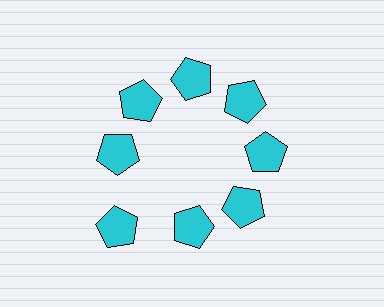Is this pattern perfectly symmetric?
No. The 8 cyan pentagons are arranged in a ring, but one element near the 8 o'clock position is pushed outward from the center, breaking the 8-fold rotational symmetry.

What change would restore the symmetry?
The symmetry would be restored by moving it inward, back onto the ring so that all 8 pentagons sit at equal angles and equal distance from the center.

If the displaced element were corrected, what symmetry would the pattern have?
It would have 8-fold rotational symmetry — the pattern would map onto itself every 45 degrees.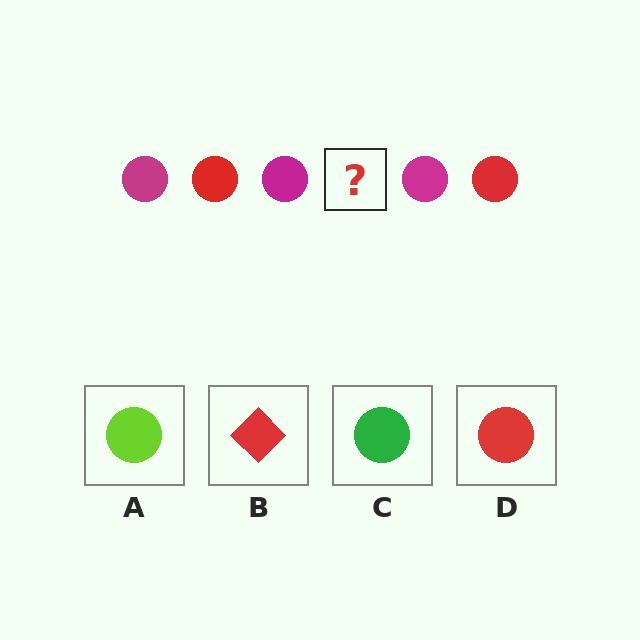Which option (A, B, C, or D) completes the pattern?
D.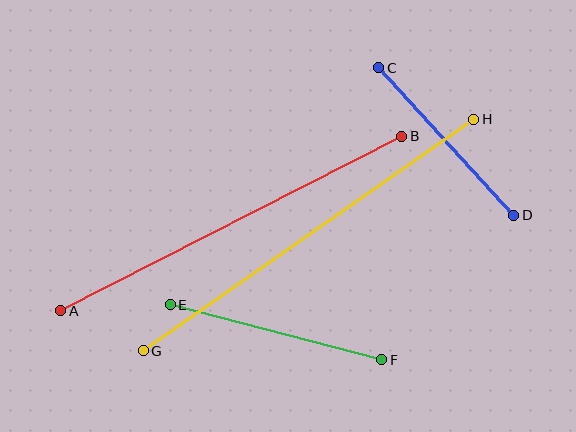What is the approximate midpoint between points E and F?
The midpoint is at approximately (276, 332) pixels.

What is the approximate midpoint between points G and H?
The midpoint is at approximately (308, 235) pixels.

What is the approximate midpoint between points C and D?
The midpoint is at approximately (446, 142) pixels.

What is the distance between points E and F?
The distance is approximately 219 pixels.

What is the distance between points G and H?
The distance is approximately 404 pixels.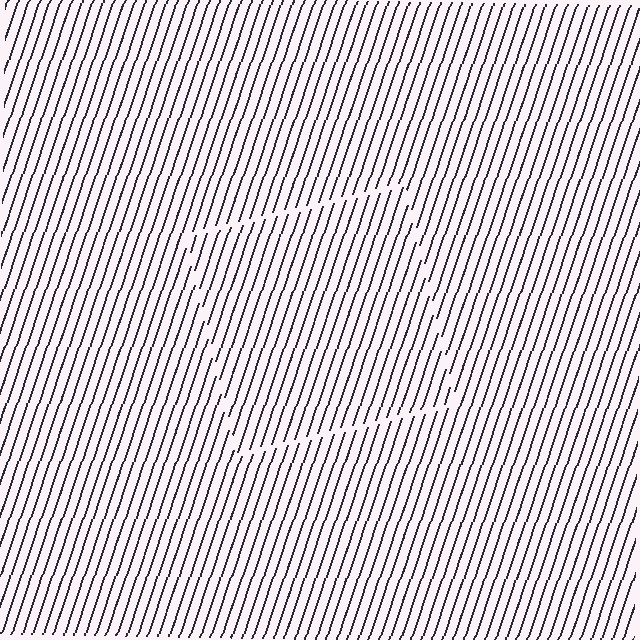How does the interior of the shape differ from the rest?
The interior of the shape contains the same grating, shifted by half a period — the contour is defined by the phase discontinuity where line-ends from the inner and outer gratings abut.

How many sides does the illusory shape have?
4 sides — the line-ends trace a square.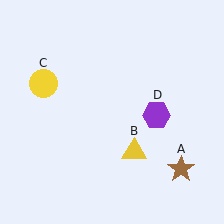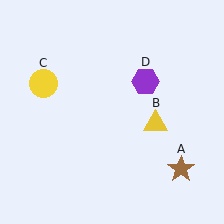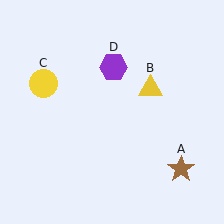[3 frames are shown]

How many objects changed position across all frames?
2 objects changed position: yellow triangle (object B), purple hexagon (object D).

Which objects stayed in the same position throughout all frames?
Brown star (object A) and yellow circle (object C) remained stationary.